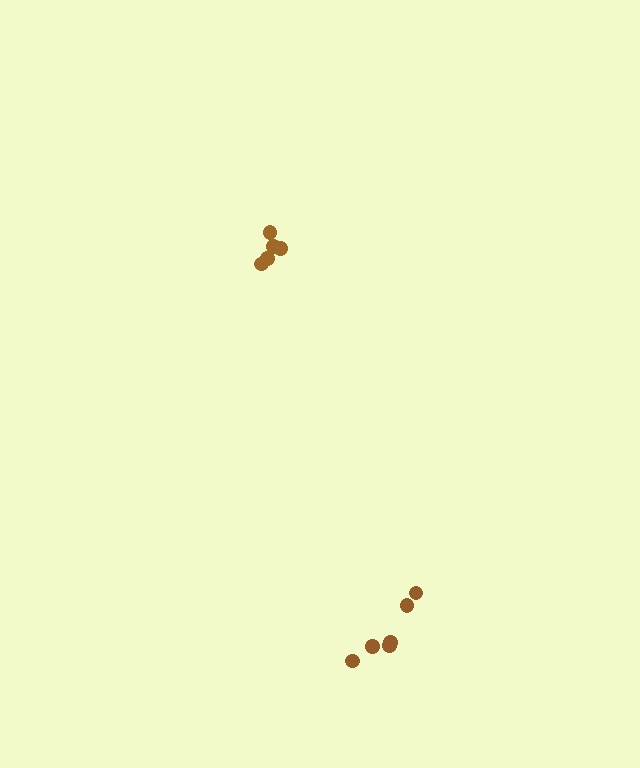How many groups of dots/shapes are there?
There are 2 groups.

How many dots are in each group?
Group 1: 6 dots, Group 2: 6 dots (12 total).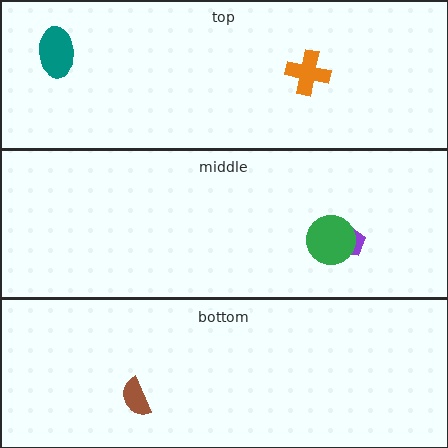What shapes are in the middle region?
The purple pentagon, the green circle.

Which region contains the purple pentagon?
The middle region.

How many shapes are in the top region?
2.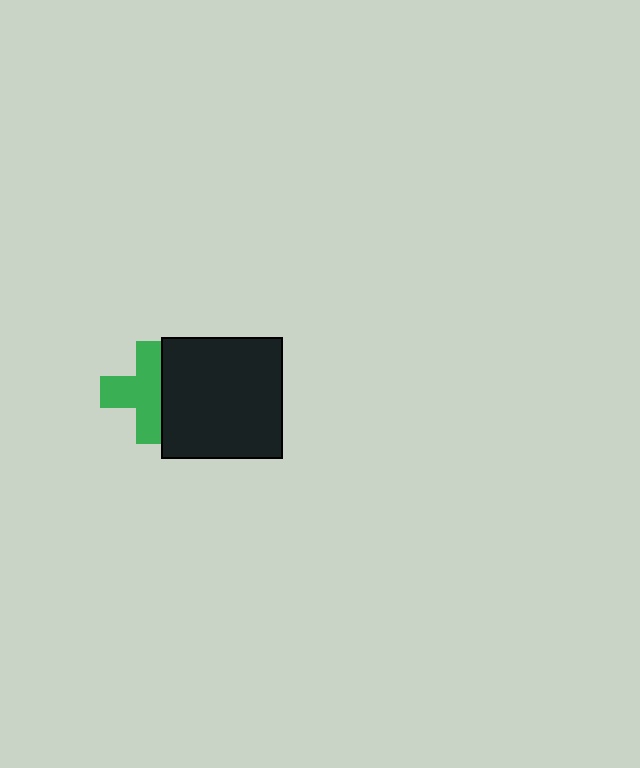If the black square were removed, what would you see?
You would see the complete green cross.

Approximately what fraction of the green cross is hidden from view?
Roughly 32% of the green cross is hidden behind the black square.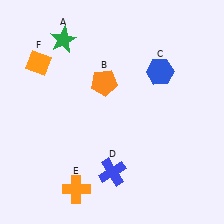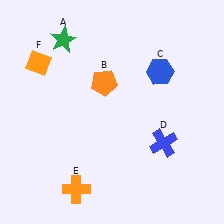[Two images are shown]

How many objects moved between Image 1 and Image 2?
1 object moved between the two images.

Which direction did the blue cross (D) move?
The blue cross (D) moved right.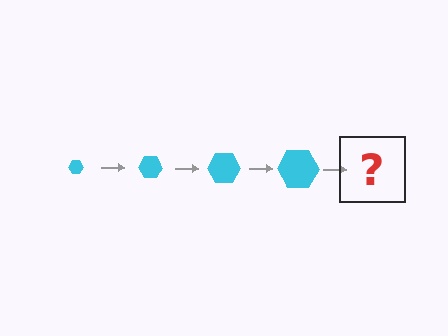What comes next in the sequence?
The next element should be a cyan hexagon, larger than the previous one.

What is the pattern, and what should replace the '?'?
The pattern is that the hexagon gets progressively larger each step. The '?' should be a cyan hexagon, larger than the previous one.